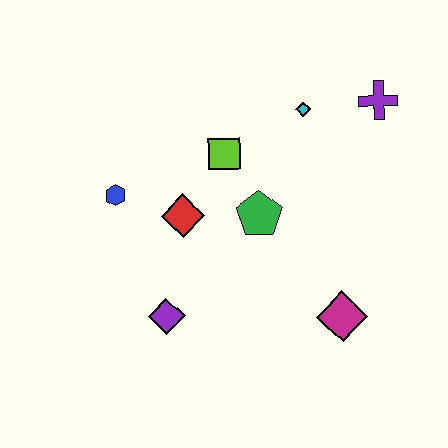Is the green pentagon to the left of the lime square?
No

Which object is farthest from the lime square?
The magenta diamond is farthest from the lime square.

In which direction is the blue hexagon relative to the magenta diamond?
The blue hexagon is to the left of the magenta diamond.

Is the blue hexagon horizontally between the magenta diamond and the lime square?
No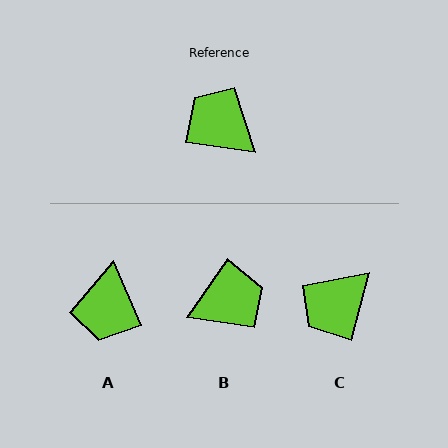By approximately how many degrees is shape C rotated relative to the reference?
Approximately 83 degrees counter-clockwise.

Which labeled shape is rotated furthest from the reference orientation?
A, about 122 degrees away.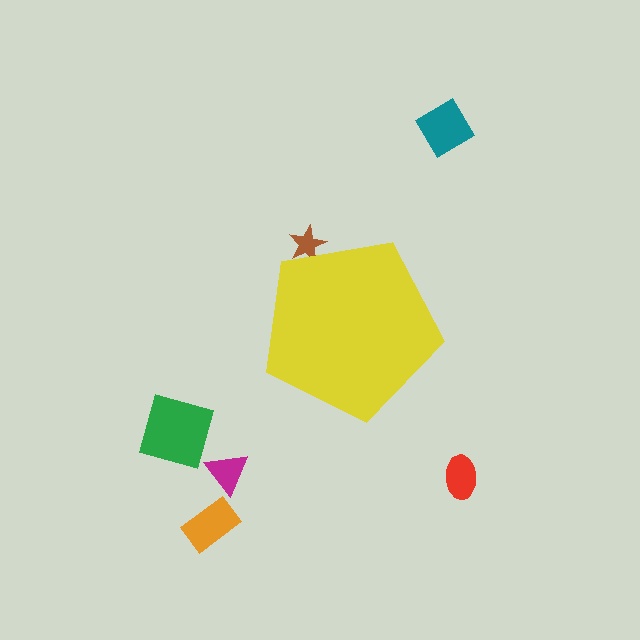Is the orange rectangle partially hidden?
No, the orange rectangle is fully visible.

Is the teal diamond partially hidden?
No, the teal diamond is fully visible.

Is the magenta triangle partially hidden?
No, the magenta triangle is fully visible.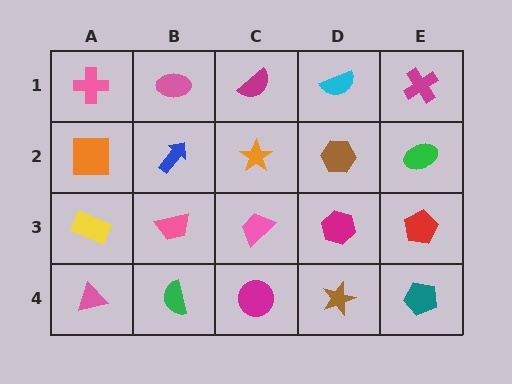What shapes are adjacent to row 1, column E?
A green ellipse (row 2, column E), a cyan semicircle (row 1, column D).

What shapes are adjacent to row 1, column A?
An orange square (row 2, column A), a pink ellipse (row 1, column B).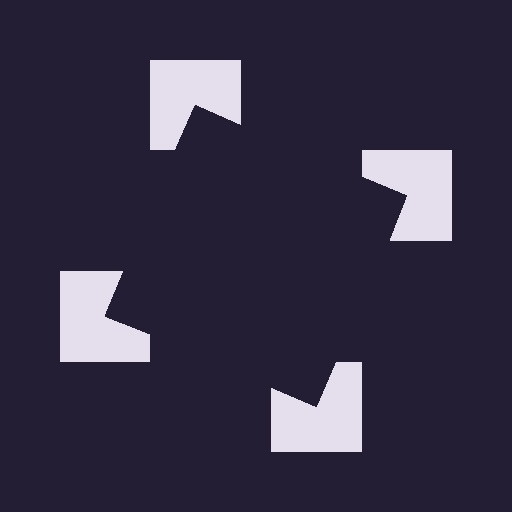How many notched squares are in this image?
There are 4 — one at each vertex of the illusory square.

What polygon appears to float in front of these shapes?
An illusory square — its edges are inferred from the aligned wedge cuts in the notched squares, not physically drawn.